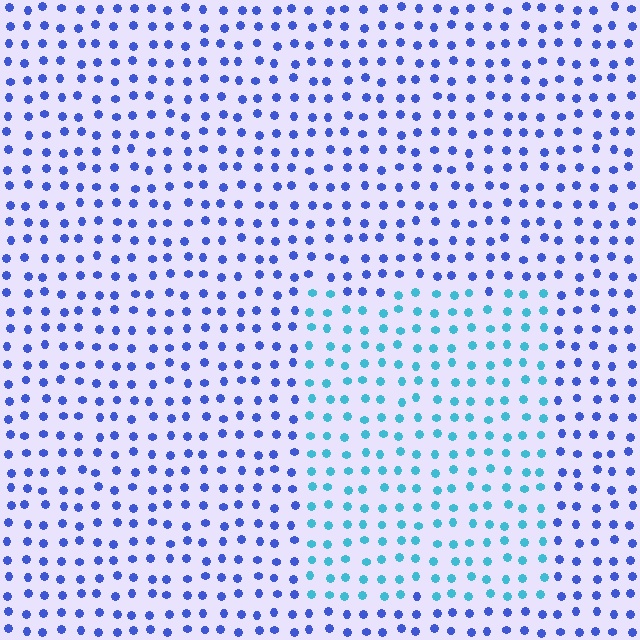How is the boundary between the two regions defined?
The boundary is defined purely by a slight shift in hue (about 41 degrees). Spacing, size, and orientation are identical on both sides.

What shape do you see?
I see a rectangle.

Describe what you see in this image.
The image is filled with small blue elements in a uniform arrangement. A rectangle-shaped region is visible where the elements are tinted to a slightly different hue, forming a subtle color boundary.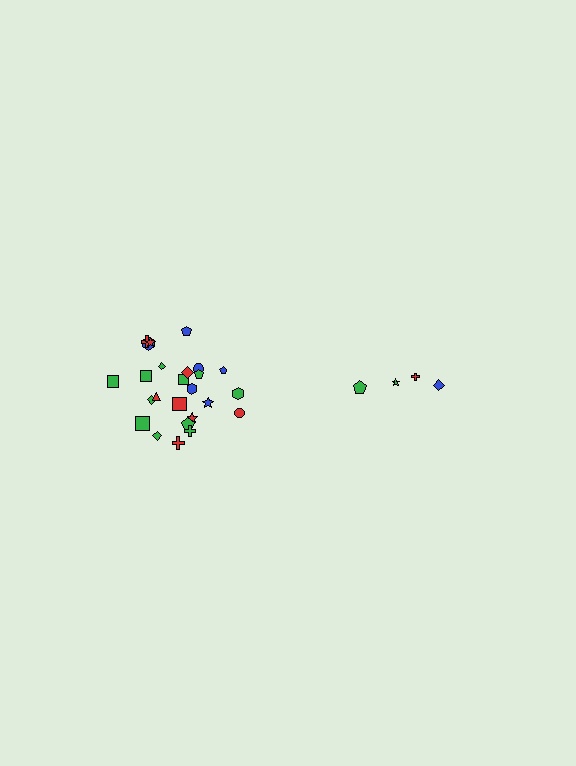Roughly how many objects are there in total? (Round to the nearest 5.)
Roughly 30 objects in total.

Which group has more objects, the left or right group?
The left group.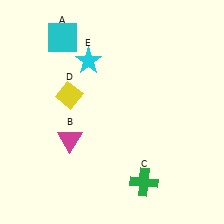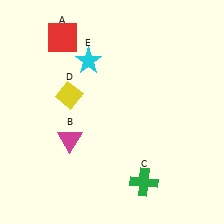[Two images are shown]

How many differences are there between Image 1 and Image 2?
There is 1 difference between the two images.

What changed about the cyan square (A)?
In Image 1, A is cyan. In Image 2, it changed to red.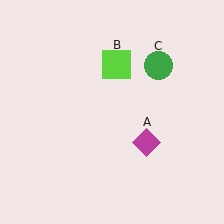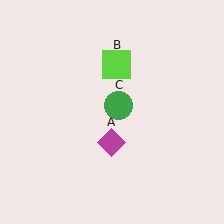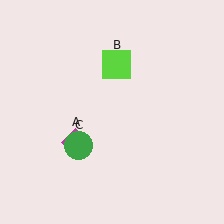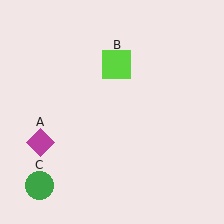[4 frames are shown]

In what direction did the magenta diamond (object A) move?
The magenta diamond (object A) moved left.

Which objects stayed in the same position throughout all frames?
Lime square (object B) remained stationary.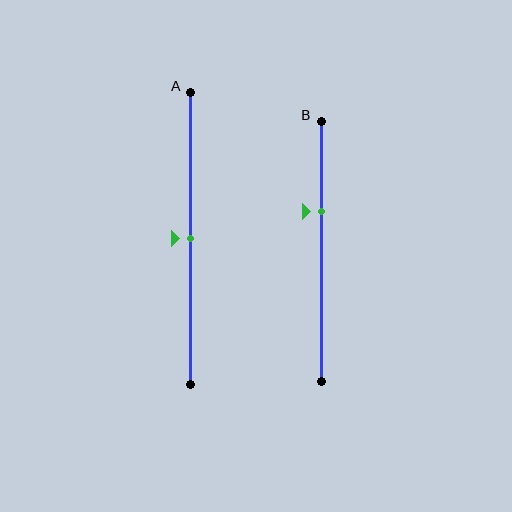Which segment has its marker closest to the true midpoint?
Segment A has its marker closest to the true midpoint.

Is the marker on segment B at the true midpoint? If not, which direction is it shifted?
No, the marker on segment B is shifted upward by about 15% of the segment length.